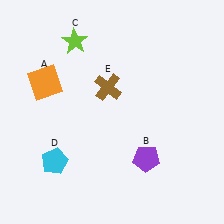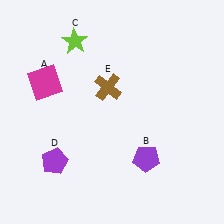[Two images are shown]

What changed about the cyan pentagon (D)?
In Image 1, D is cyan. In Image 2, it changed to purple.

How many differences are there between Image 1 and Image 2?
There are 2 differences between the two images.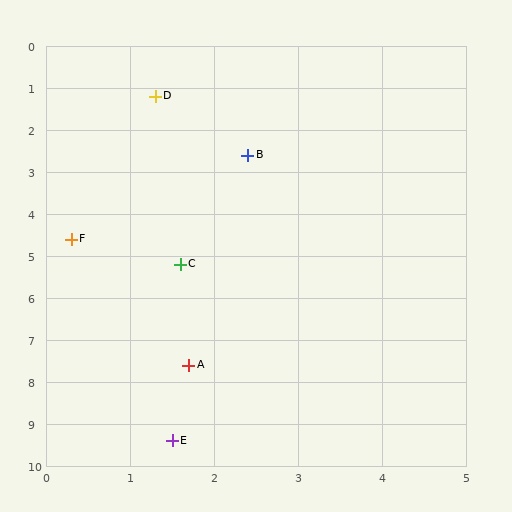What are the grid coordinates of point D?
Point D is at approximately (1.3, 1.2).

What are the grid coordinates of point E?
Point E is at approximately (1.5, 9.4).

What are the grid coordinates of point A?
Point A is at approximately (1.7, 7.6).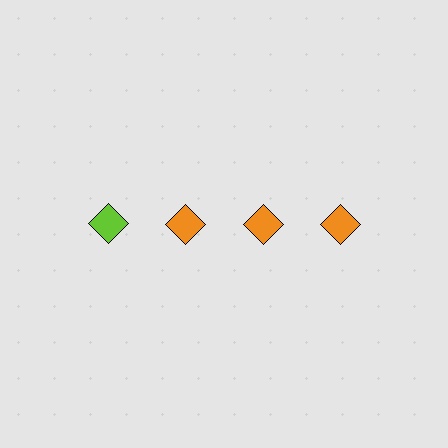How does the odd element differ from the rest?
It has a different color: lime instead of orange.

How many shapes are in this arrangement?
There are 4 shapes arranged in a grid pattern.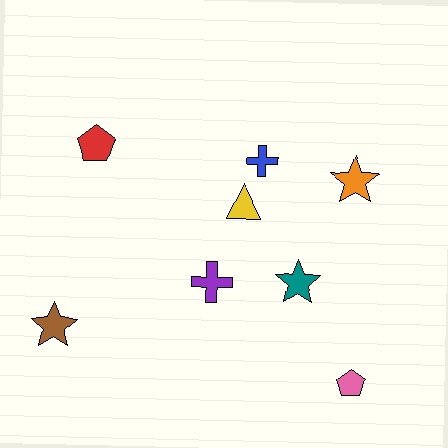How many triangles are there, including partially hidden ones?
There is 1 triangle.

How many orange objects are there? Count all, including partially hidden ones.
There is 1 orange object.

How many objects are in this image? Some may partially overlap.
There are 8 objects.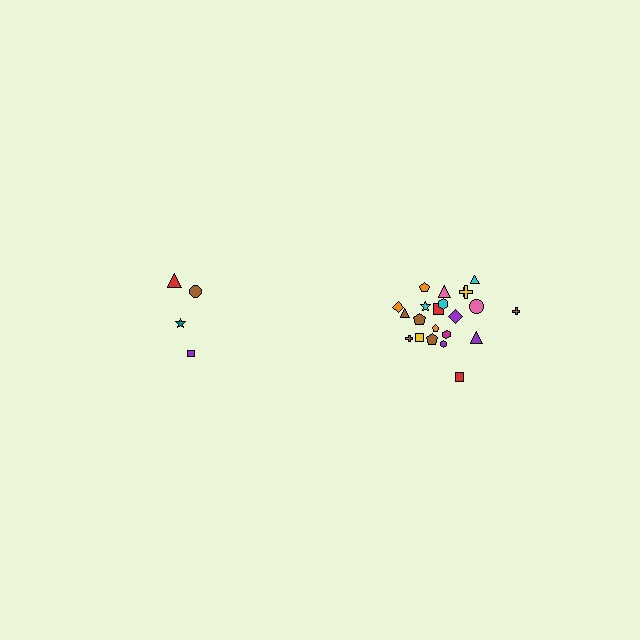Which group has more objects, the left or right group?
The right group.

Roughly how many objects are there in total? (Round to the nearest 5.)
Roughly 25 objects in total.